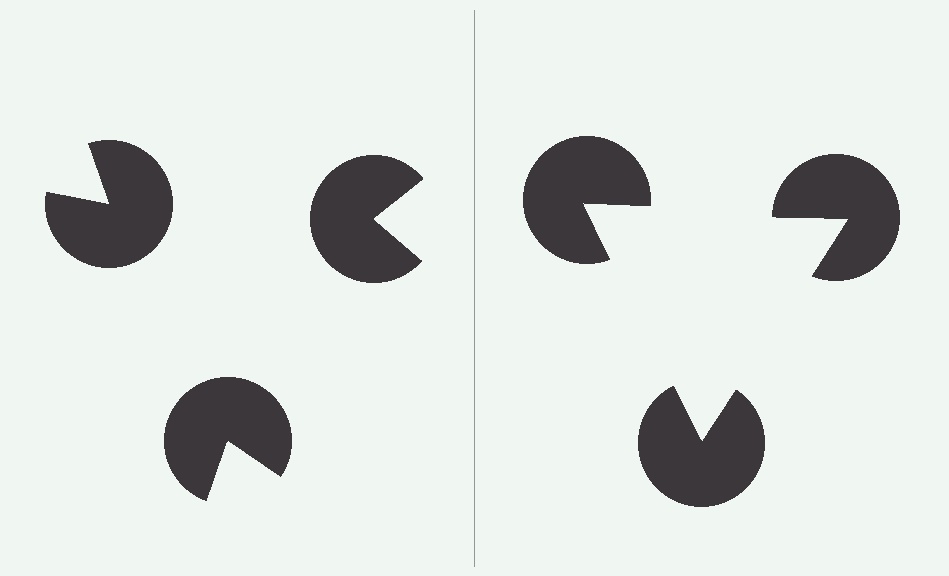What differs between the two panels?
The pac-man discs are positioned identically on both sides; only the wedge orientations differ. On the right they align to a triangle; on the left they are misaligned.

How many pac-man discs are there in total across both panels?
6 — 3 on each side.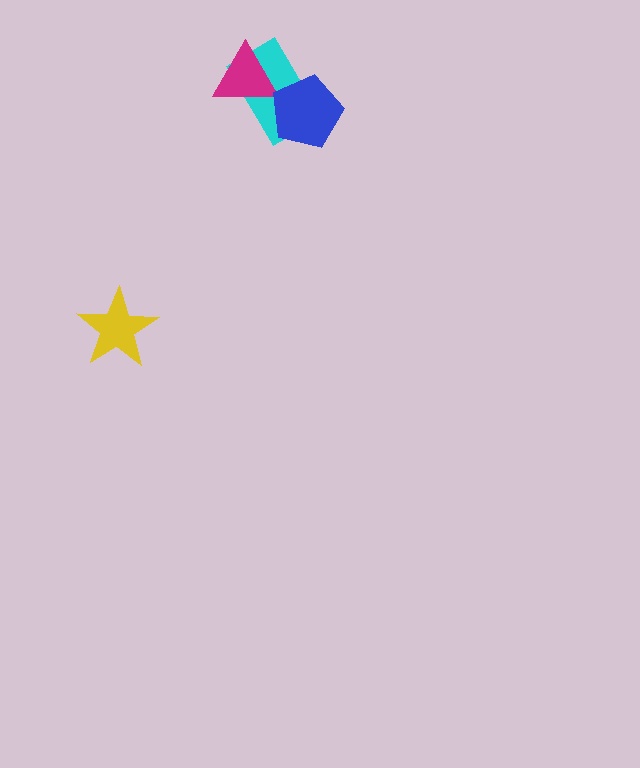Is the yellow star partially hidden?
No, no other shape covers it.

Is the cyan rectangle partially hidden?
Yes, it is partially covered by another shape.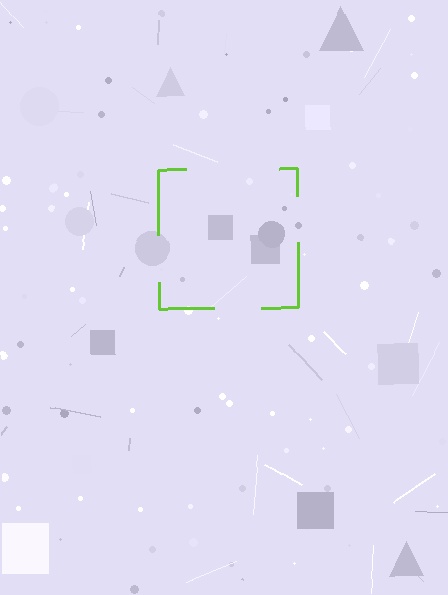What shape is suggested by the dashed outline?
The dashed outline suggests a square.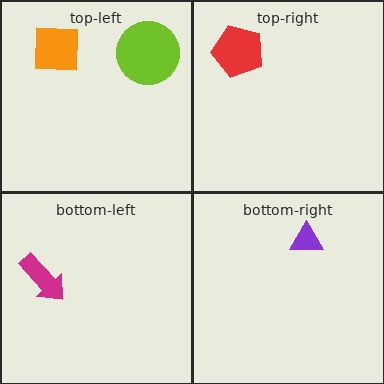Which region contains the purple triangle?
The bottom-right region.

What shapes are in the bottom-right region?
The purple triangle.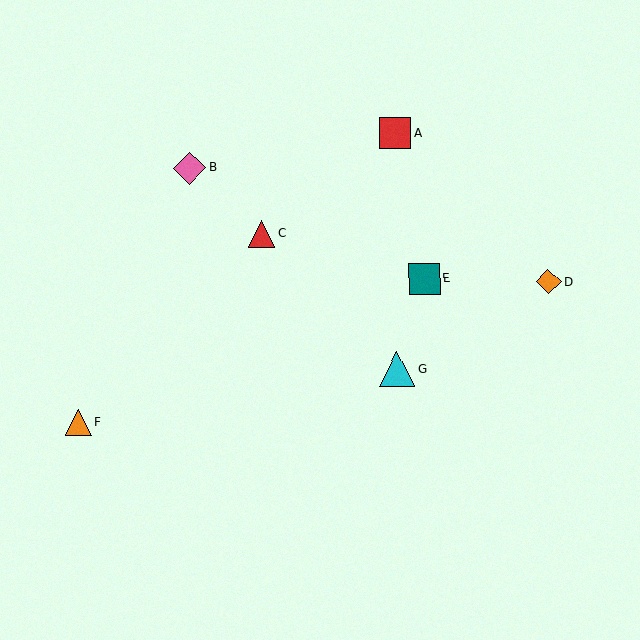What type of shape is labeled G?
Shape G is a cyan triangle.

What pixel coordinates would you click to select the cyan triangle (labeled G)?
Click at (397, 369) to select the cyan triangle G.